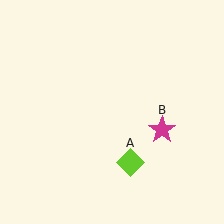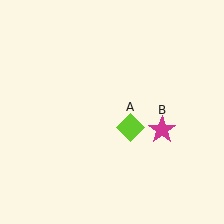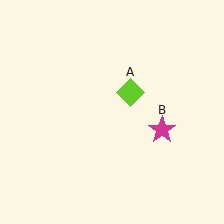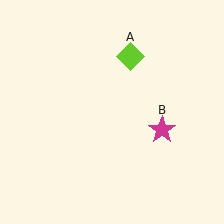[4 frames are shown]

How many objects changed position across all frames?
1 object changed position: lime diamond (object A).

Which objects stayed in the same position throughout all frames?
Magenta star (object B) remained stationary.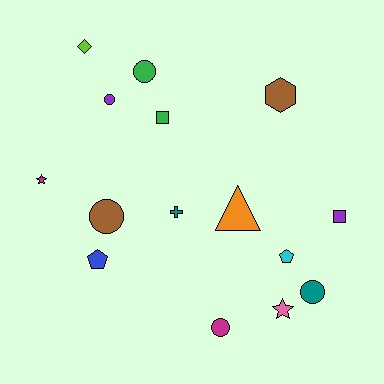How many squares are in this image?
There are 2 squares.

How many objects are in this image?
There are 15 objects.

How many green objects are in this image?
There are 2 green objects.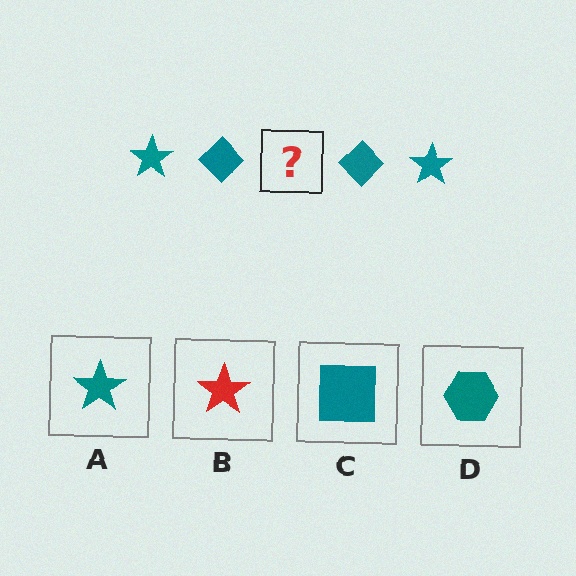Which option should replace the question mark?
Option A.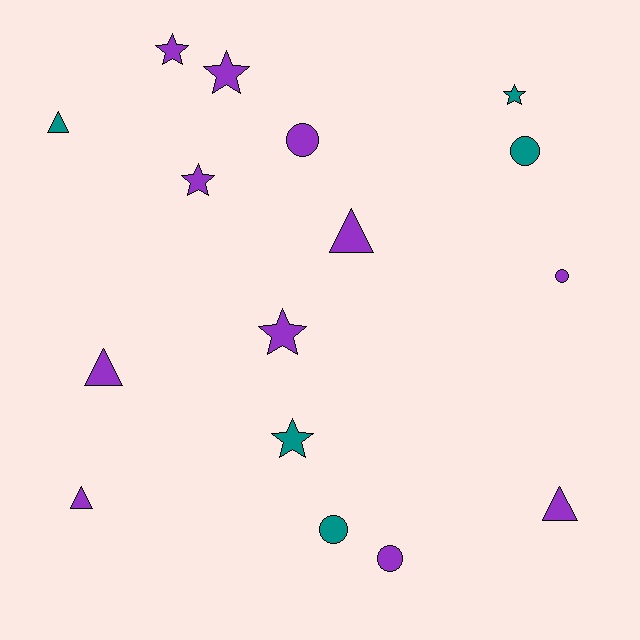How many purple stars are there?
There are 4 purple stars.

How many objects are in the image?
There are 16 objects.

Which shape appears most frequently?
Star, with 6 objects.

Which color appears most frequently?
Purple, with 11 objects.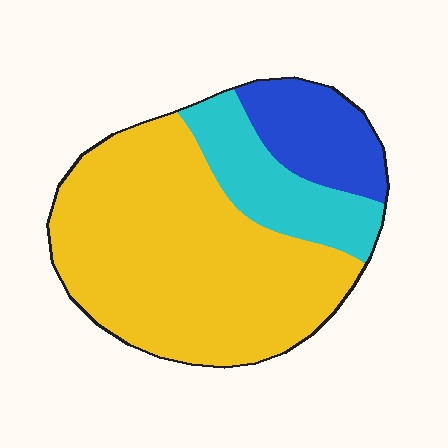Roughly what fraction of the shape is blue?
Blue covers roughly 15% of the shape.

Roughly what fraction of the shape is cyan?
Cyan covers 19% of the shape.